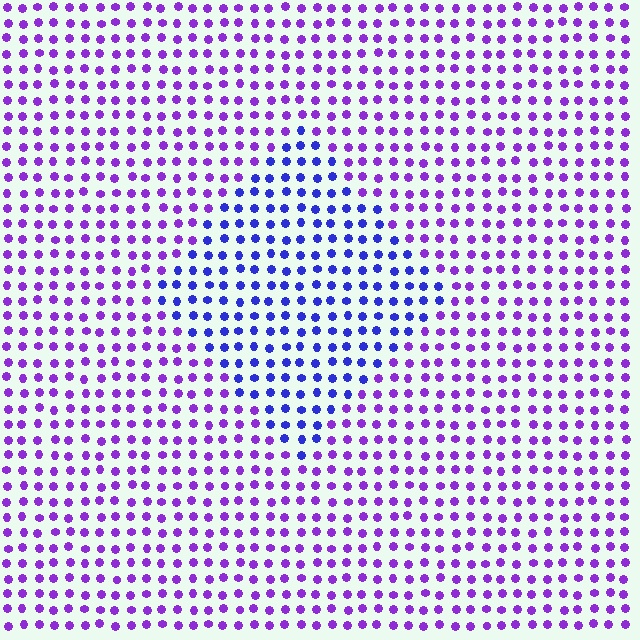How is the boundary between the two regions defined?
The boundary is defined purely by a slight shift in hue (about 37 degrees). Spacing, size, and orientation are identical on both sides.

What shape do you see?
I see a diamond.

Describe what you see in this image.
The image is filled with small purple elements in a uniform arrangement. A diamond-shaped region is visible where the elements are tinted to a slightly different hue, forming a subtle color boundary.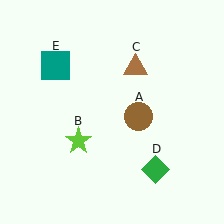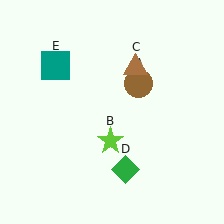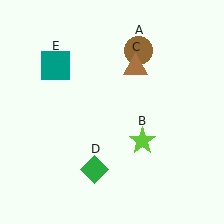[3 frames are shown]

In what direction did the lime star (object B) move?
The lime star (object B) moved right.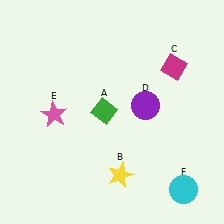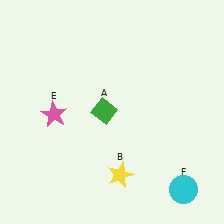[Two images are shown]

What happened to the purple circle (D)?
The purple circle (D) was removed in Image 2. It was in the top-right area of Image 1.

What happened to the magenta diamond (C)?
The magenta diamond (C) was removed in Image 2. It was in the top-right area of Image 1.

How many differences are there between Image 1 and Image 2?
There are 2 differences between the two images.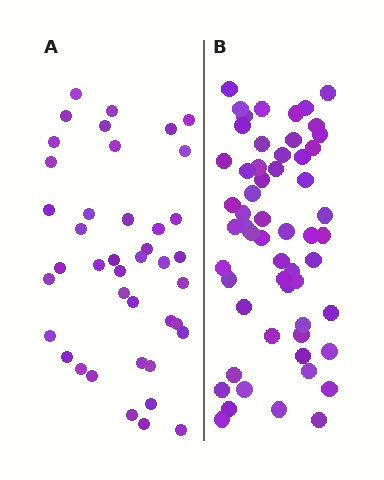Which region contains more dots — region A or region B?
Region B (the right region) has more dots.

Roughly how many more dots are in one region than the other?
Region B has approximately 15 more dots than region A.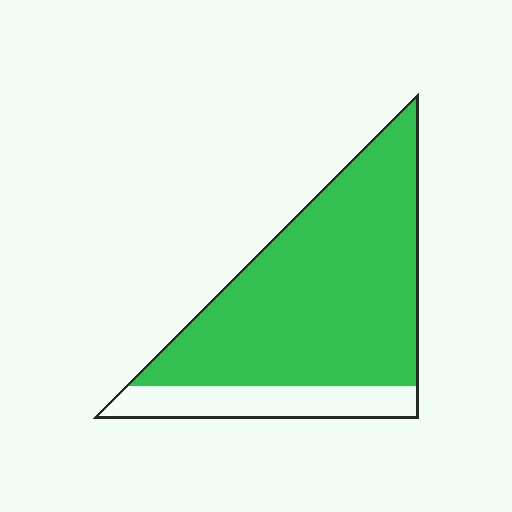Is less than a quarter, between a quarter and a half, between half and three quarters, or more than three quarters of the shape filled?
More than three quarters.